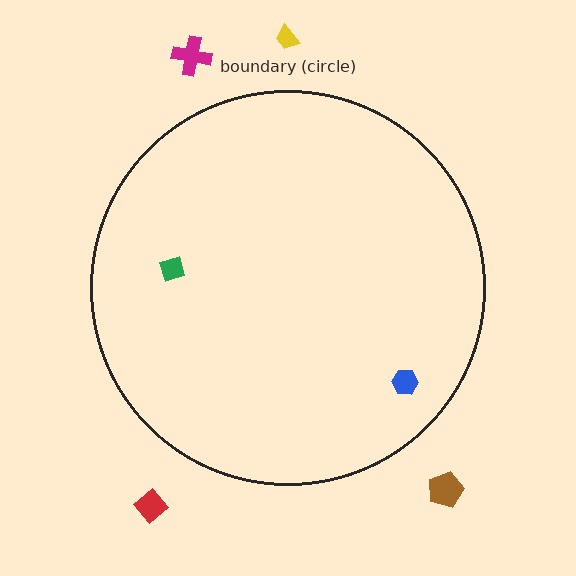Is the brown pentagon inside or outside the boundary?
Outside.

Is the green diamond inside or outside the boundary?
Inside.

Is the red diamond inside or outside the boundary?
Outside.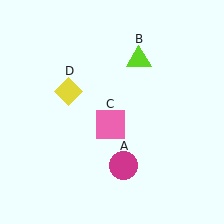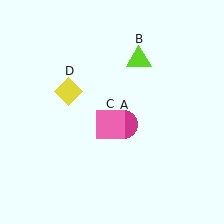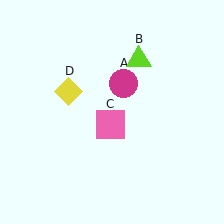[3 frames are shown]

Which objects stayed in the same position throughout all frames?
Lime triangle (object B) and pink square (object C) and yellow diamond (object D) remained stationary.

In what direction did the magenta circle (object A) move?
The magenta circle (object A) moved up.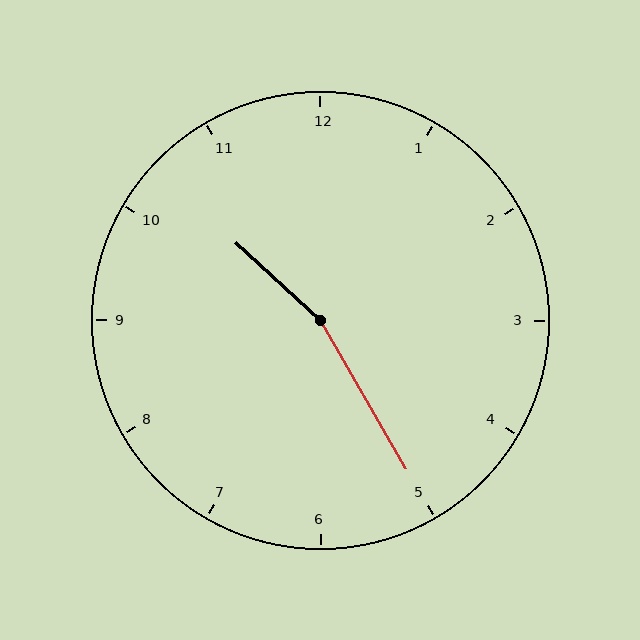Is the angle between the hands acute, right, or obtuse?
It is obtuse.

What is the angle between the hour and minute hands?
Approximately 162 degrees.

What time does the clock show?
10:25.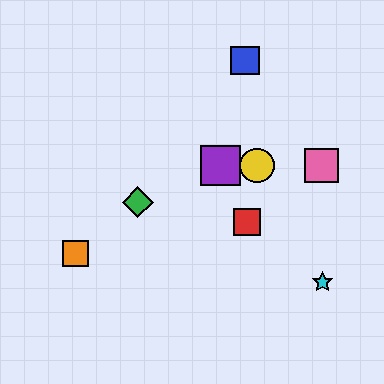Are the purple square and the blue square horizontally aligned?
No, the purple square is at y≈165 and the blue square is at y≈60.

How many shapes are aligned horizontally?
3 shapes (the yellow circle, the purple square, the pink square) are aligned horizontally.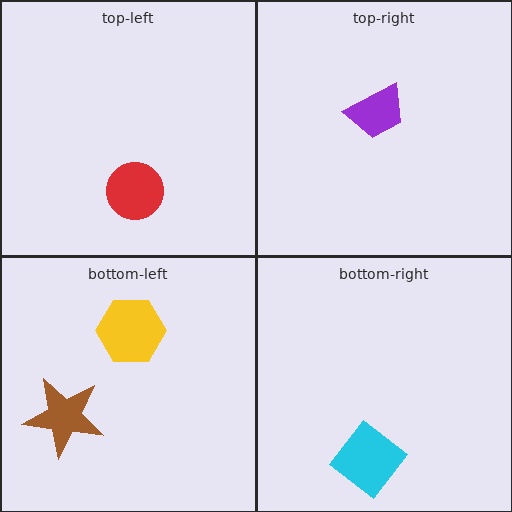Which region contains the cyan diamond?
The bottom-right region.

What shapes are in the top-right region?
The purple trapezoid.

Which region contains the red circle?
The top-left region.